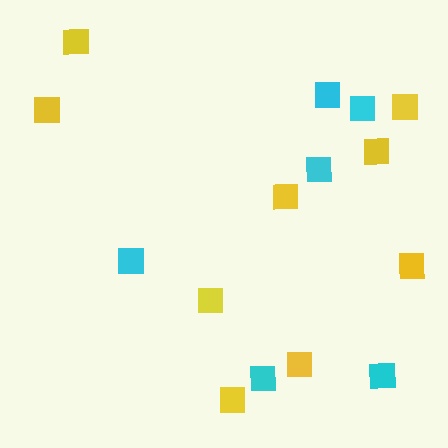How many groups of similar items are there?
There are 2 groups: one group of cyan squares (6) and one group of yellow squares (9).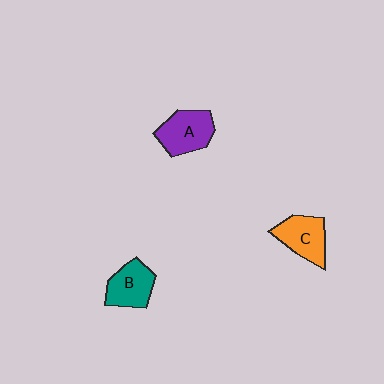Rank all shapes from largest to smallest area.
From largest to smallest: A (purple), C (orange), B (teal).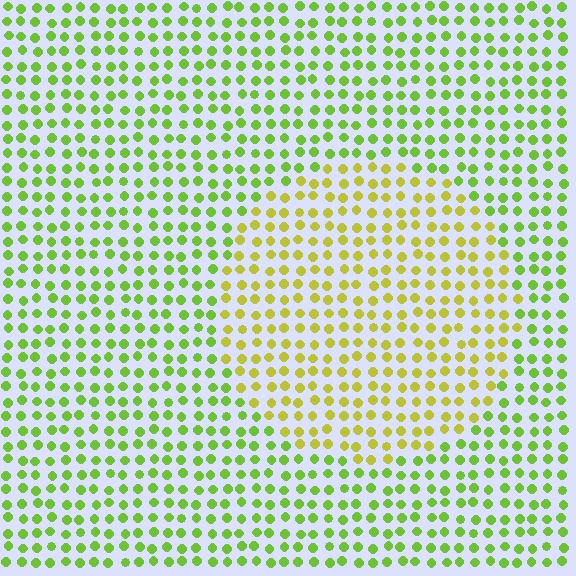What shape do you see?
I see a circle.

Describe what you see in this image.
The image is filled with small lime elements in a uniform arrangement. A circle-shaped region is visible where the elements are tinted to a slightly different hue, forming a subtle color boundary.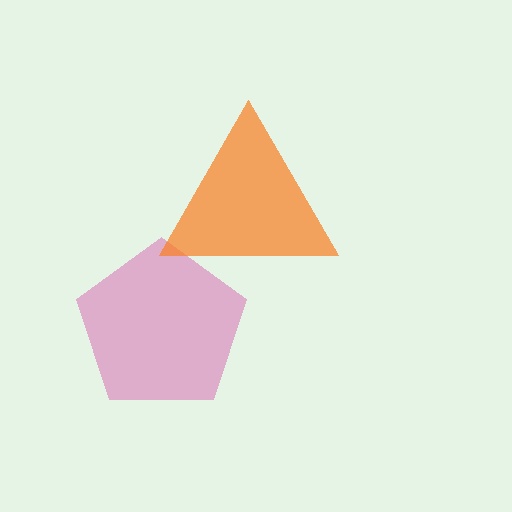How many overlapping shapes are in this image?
There are 2 overlapping shapes in the image.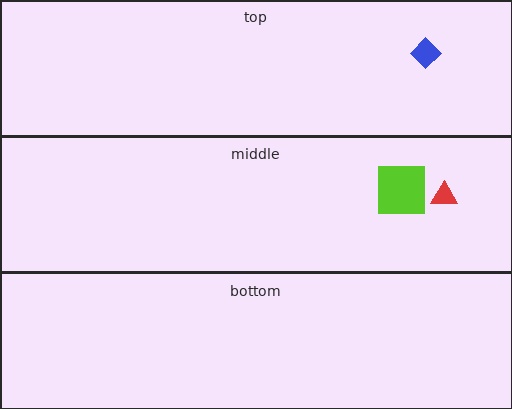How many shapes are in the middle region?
2.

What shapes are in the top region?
The blue diamond.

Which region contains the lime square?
The middle region.